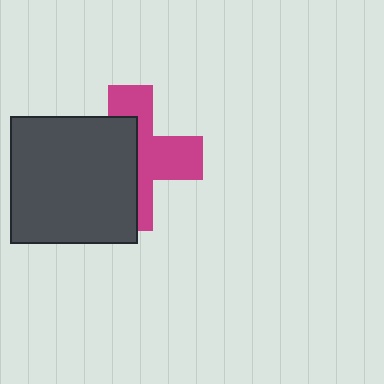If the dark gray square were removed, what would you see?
You would see the complete magenta cross.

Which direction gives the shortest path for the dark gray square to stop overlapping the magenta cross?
Moving left gives the shortest separation.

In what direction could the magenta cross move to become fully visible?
The magenta cross could move right. That would shift it out from behind the dark gray square entirely.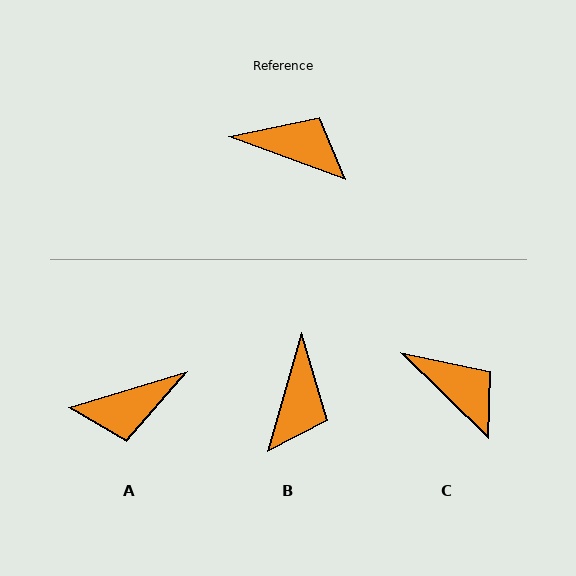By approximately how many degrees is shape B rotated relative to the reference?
Approximately 85 degrees clockwise.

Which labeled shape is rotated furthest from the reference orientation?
A, about 143 degrees away.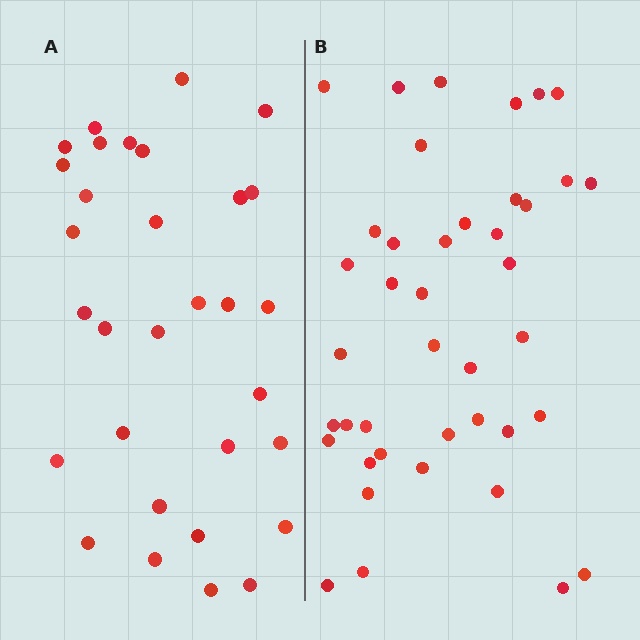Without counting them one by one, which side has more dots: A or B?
Region B (the right region) has more dots.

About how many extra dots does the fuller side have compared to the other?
Region B has roughly 10 or so more dots than region A.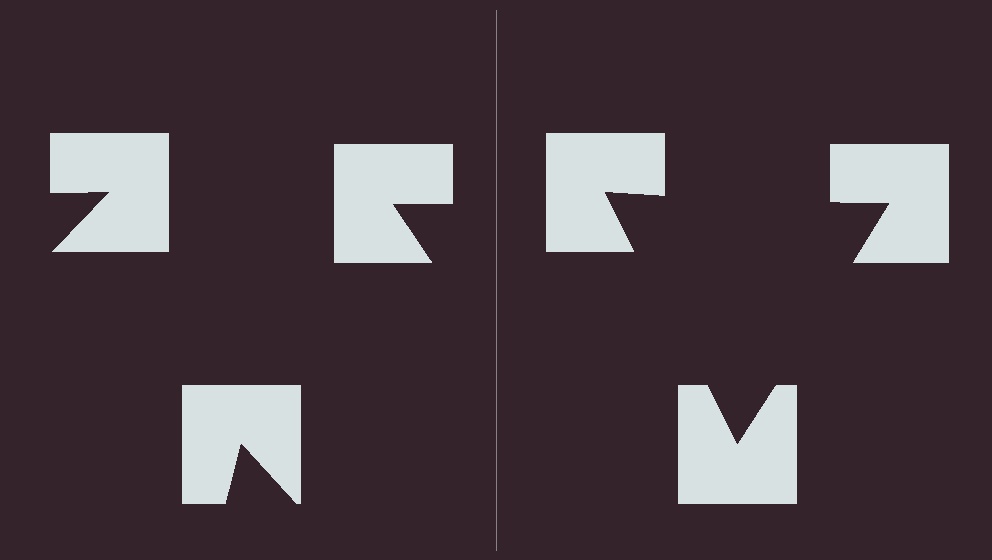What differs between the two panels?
The notched squares are positioned identically on both sides; only the wedge orientations differ. On the right they align to a triangle; on the left they are misaligned.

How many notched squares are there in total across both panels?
6 — 3 on each side.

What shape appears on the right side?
An illusory triangle.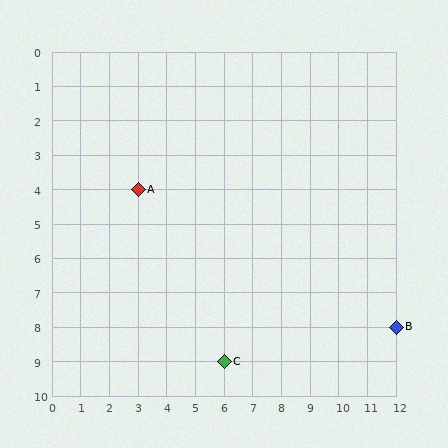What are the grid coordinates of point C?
Point C is at grid coordinates (6, 9).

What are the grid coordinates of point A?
Point A is at grid coordinates (3, 4).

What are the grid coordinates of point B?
Point B is at grid coordinates (12, 8).